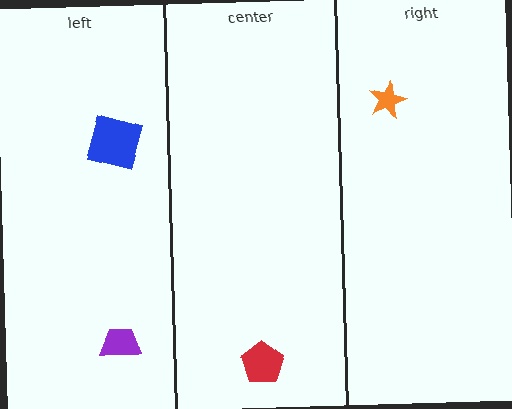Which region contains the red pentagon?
The center region.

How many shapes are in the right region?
1.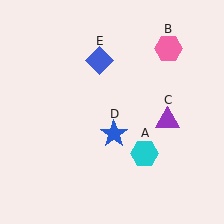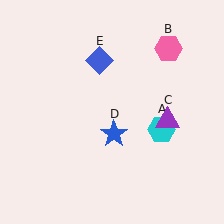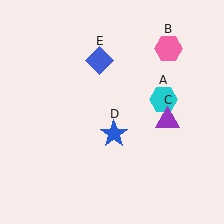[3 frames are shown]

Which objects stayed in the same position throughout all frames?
Pink hexagon (object B) and purple triangle (object C) and blue star (object D) and blue diamond (object E) remained stationary.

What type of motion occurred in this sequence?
The cyan hexagon (object A) rotated counterclockwise around the center of the scene.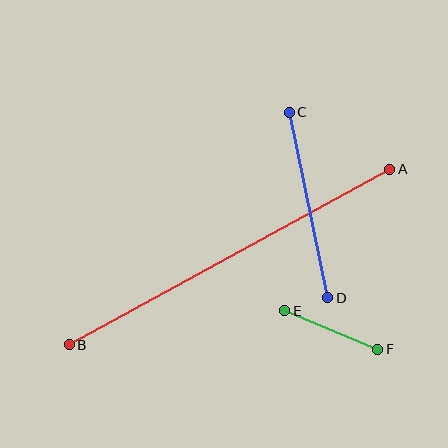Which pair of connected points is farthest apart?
Points A and B are farthest apart.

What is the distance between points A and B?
The distance is approximately 366 pixels.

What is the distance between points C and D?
The distance is approximately 190 pixels.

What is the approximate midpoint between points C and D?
The midpoint is at approximately (309, 205) pixels.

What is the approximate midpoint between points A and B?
The midpoint is at approximately (230, 257) pixels.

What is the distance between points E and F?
The distance is approximately 101 pixels.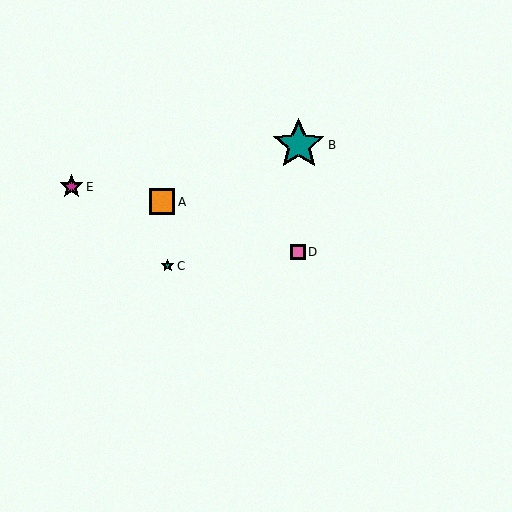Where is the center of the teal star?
The center of the teal star is at (299, 145).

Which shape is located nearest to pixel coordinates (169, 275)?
The teal star (labeled C) at (168, 266) is nearest to that location.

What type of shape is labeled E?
Shape E is a magenta star.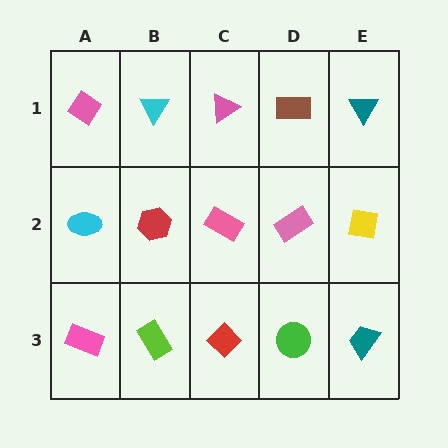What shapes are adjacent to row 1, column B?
A red hexagon (row 2, column B), a pink diamond (row 1, column A), a pink triangle (row 1, column C).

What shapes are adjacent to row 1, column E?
A yellow square (row 2, column E), a brown rectangle (row 1, column D).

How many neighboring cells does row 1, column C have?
3.